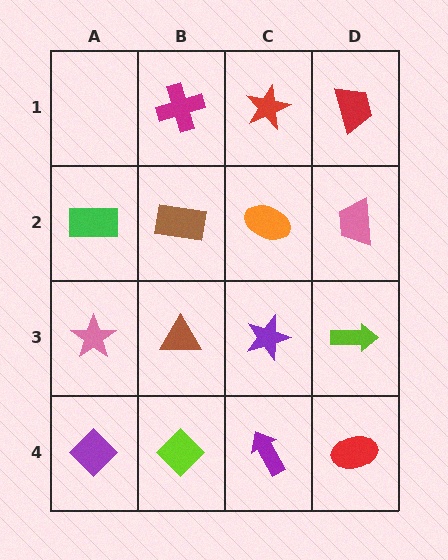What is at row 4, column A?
A purple diamond.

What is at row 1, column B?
A magenta cross.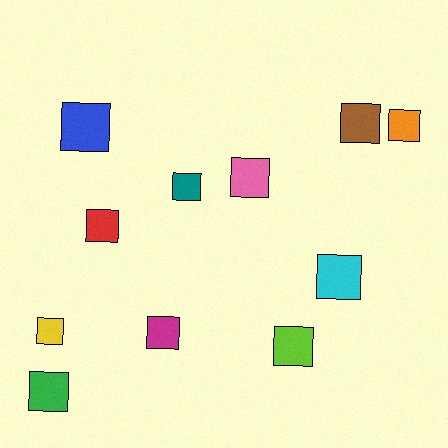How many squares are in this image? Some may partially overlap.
There are 11 squares.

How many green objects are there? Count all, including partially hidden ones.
There is 1 green object.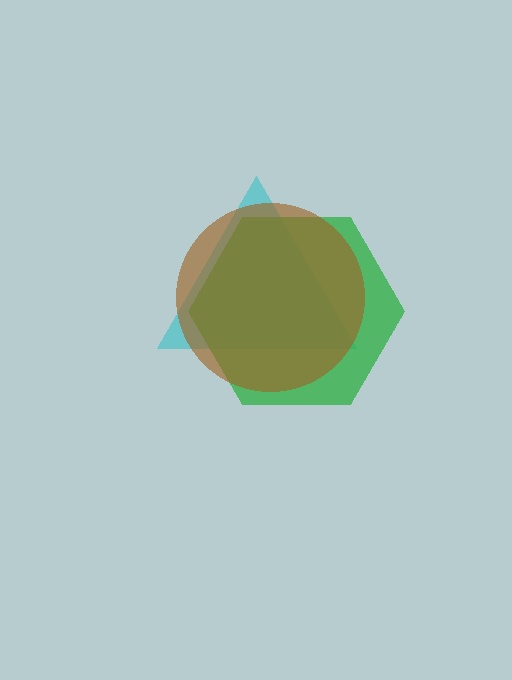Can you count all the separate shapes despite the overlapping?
Yes, there are 3 separate shapes.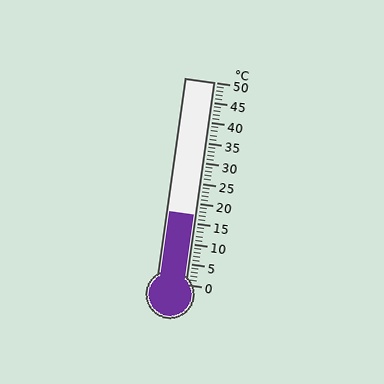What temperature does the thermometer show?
The thermometer shows approximately 17°C.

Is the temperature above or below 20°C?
The temperature is below 20°C.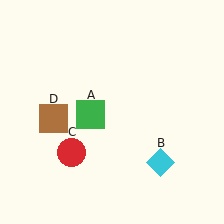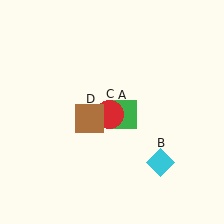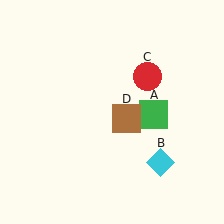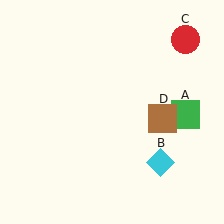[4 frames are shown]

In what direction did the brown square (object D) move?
The brown square (object D) moved right.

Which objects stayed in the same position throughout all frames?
Cyan diamond (object B) remained stationary.